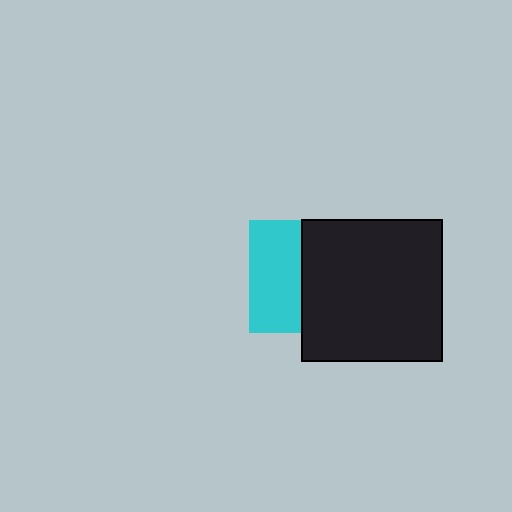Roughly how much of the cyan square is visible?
About half of it is visible (roughly 46%).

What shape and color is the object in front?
The object in front is a black square.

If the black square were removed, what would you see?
You would see the complete cyan square.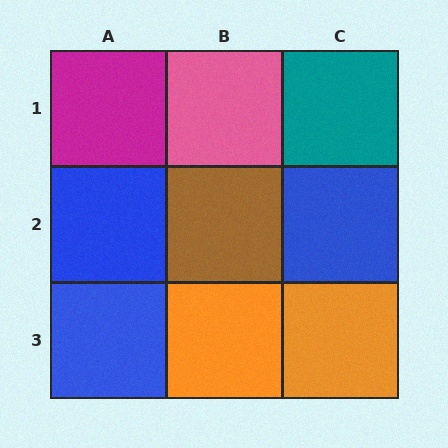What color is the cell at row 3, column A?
Blue.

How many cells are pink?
1 cell is pink.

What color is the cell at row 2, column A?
Blue.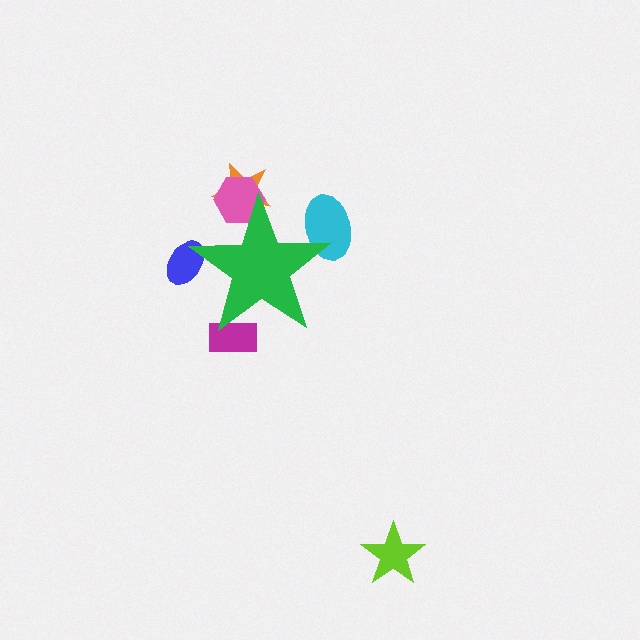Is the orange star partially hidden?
Yes, the orange star is partially hidden behind the green star.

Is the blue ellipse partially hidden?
Yes, the blue ellipse is partially hidden behind the green star.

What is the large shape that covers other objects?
A green star.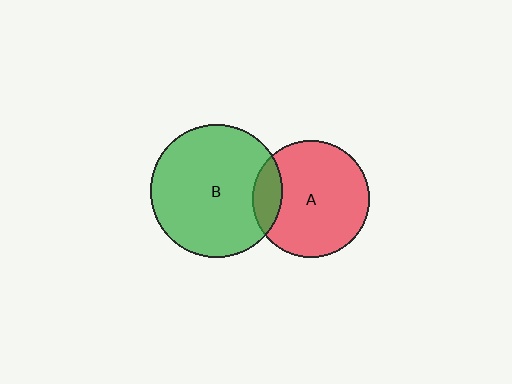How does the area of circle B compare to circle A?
Approximately 1.3 times.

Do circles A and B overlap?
Yes.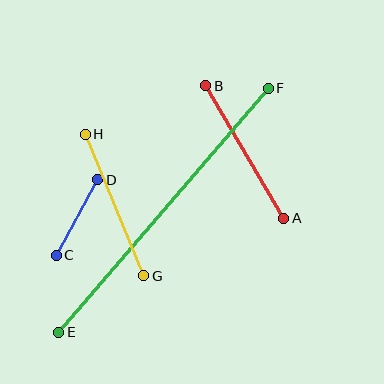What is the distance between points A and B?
The distance is approximately 153 pixels.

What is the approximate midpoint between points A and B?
The midpoint is at approximately (245, 152) pixels.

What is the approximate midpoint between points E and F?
The midpoint is at approximately (164, 210) pixels.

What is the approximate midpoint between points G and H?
The midpoint is at approximately (114, 205) pixels.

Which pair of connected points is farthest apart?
Points E and F are farthest apart.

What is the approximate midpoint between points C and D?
The midpoint is at approximately (77, 218) pixels.